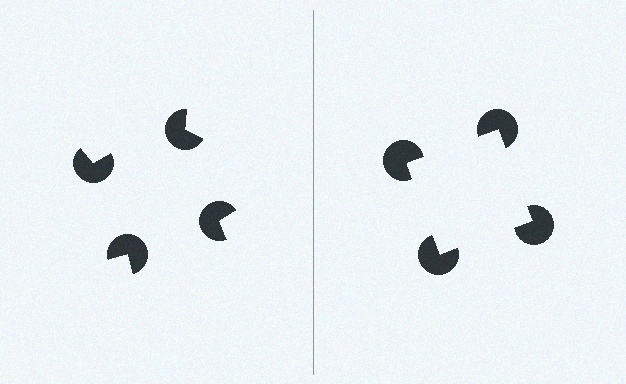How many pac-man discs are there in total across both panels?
8 — 4 on each side.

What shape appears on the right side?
An illusory square.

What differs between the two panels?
The pac-man discs are positioned identically on both sides; only the wedge orientations differ. On the right they align to a square; on the left they are misaligned.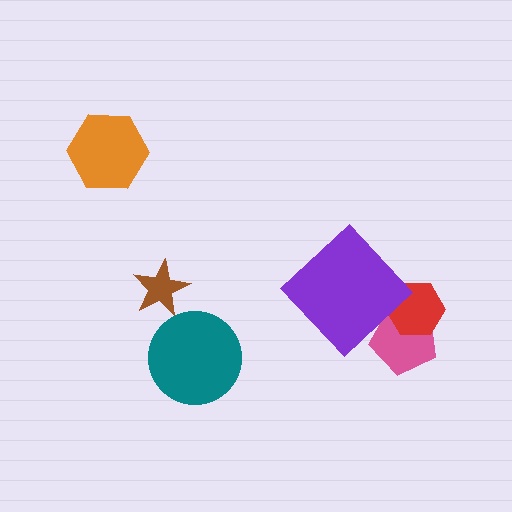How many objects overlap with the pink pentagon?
1 object overlaps with the pink pentagon.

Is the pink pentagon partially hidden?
Yes, it is partially covered by another shape.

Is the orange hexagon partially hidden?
No, no other shape covers it.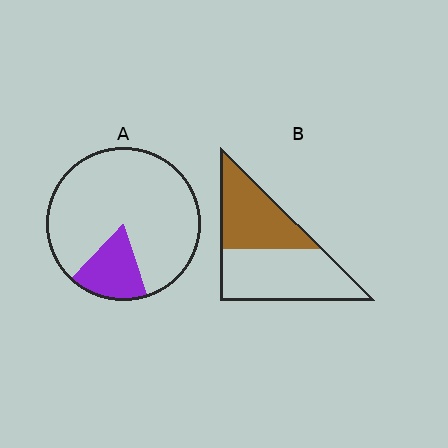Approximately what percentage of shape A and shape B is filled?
A is approximately 15% and B is approximately 45%.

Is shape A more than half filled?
No.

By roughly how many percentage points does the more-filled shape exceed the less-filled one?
By roughly 25 percentage points (B over A).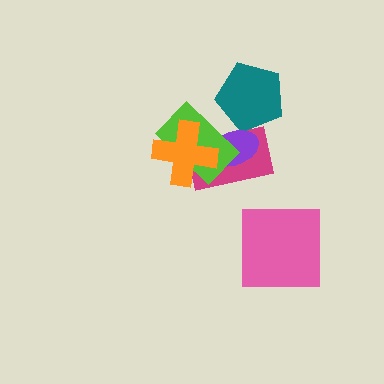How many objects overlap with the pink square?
0 objects overlap with the pink square.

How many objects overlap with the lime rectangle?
3 objects overlap with the lime rectangle.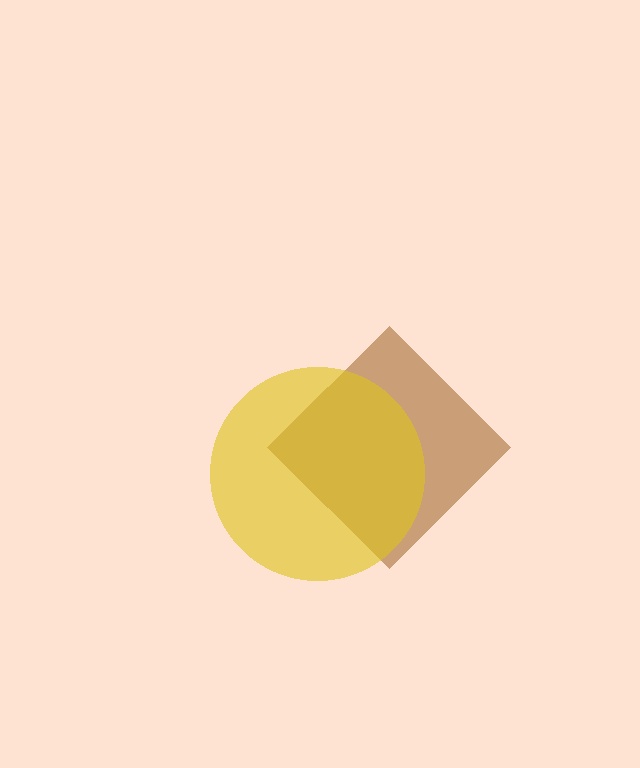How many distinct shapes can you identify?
There are 2 distinct shapes: a brown diamond, a yellow circle.